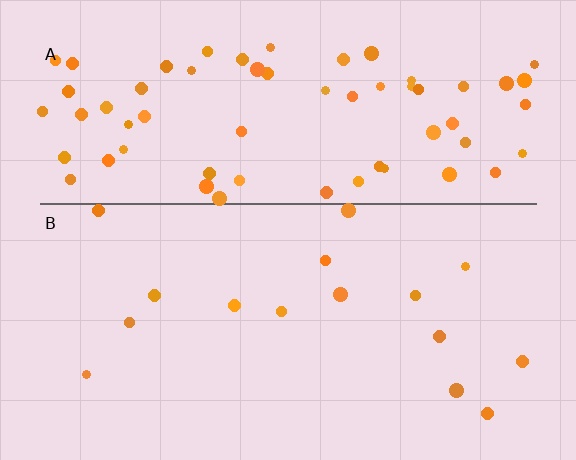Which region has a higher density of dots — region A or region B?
A (the top).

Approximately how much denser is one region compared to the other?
Approximately 4.2× — region A over region B.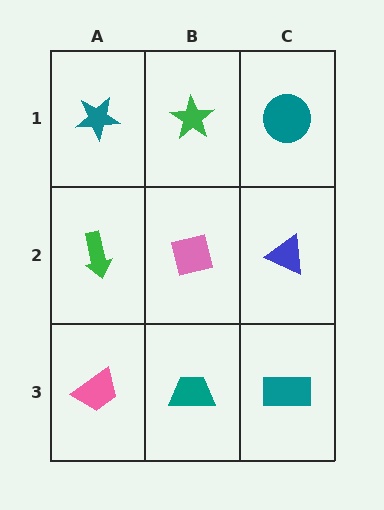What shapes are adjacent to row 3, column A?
A green arrow (row 2, column A), a teal trapezoid (row 3, column B).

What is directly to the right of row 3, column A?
A teal trapezoid.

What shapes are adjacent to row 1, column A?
A green arrow (row 2, column A), a green star (row 1, column B).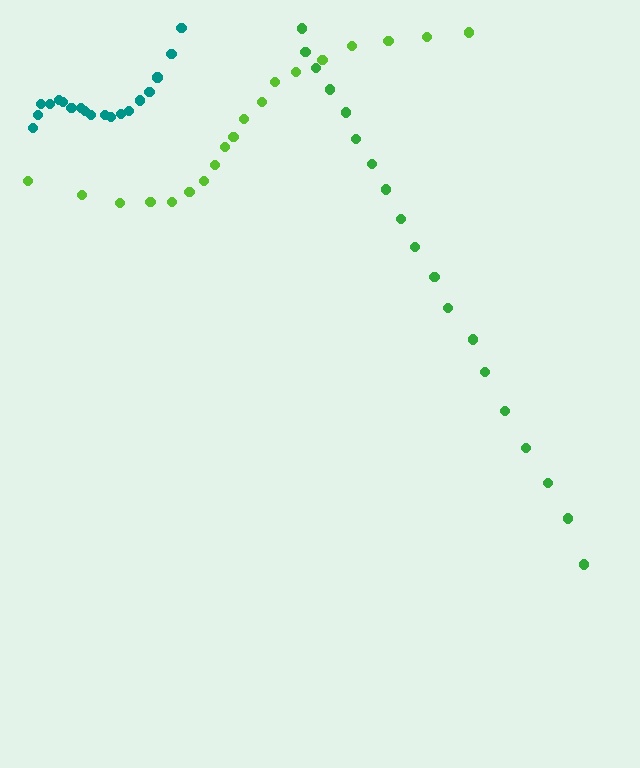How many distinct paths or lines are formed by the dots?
There are 3 distinct paths.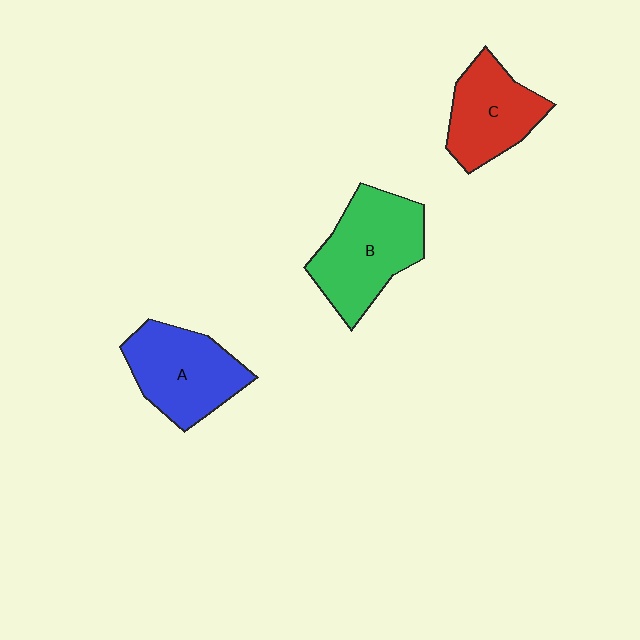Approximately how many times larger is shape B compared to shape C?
Approximately 1.3 times.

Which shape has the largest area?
Shape B (green).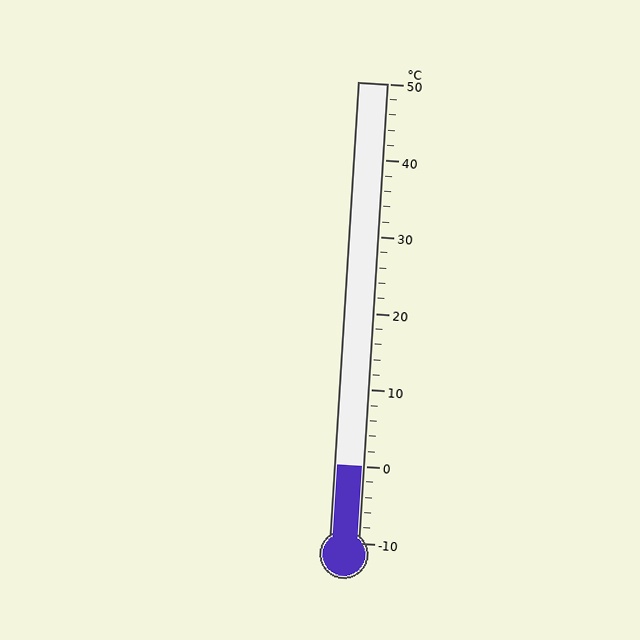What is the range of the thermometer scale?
The thermometer scale ranges from -10°C to 50°C.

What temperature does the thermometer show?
The thermometer shows approximately 0°C.